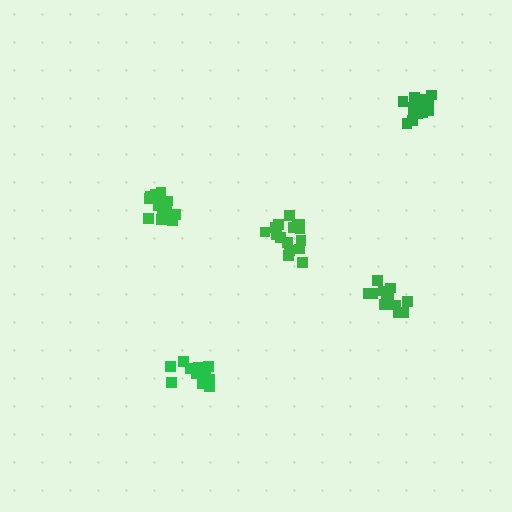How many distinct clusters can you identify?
There are 5 distinct clusters.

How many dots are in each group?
Group 1: 17 dots, Group 2: 16 dots, Group 3: 13 dots, Group 4: 17 dots, Group 5: 12 dots (75 total).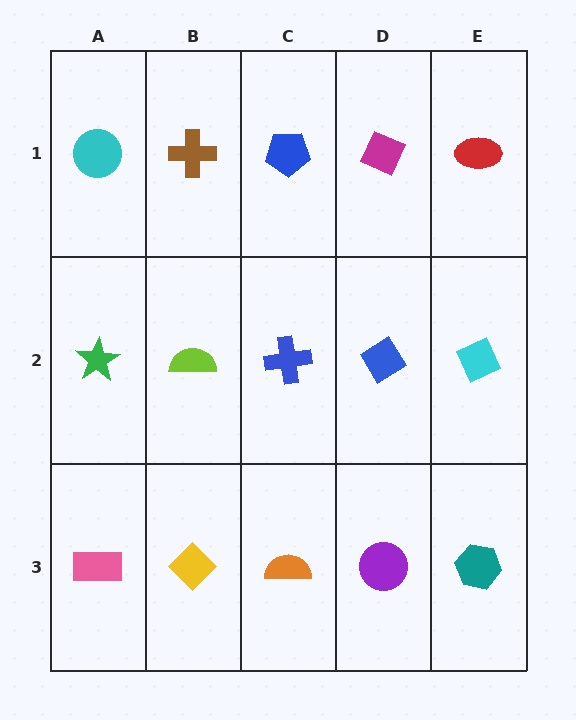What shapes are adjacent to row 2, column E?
A red ellipse (row 1, column E), a teal hexagon (row 3, column E), a blue diamond (row 2, column D).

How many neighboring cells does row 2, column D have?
4.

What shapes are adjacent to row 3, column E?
A cyan diamond (row 2, column E), a purple circle (row 3, column D).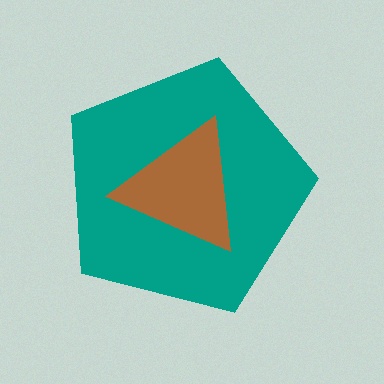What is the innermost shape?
The brown triangle.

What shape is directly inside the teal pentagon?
The brown triangle.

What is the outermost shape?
The teal pentagon.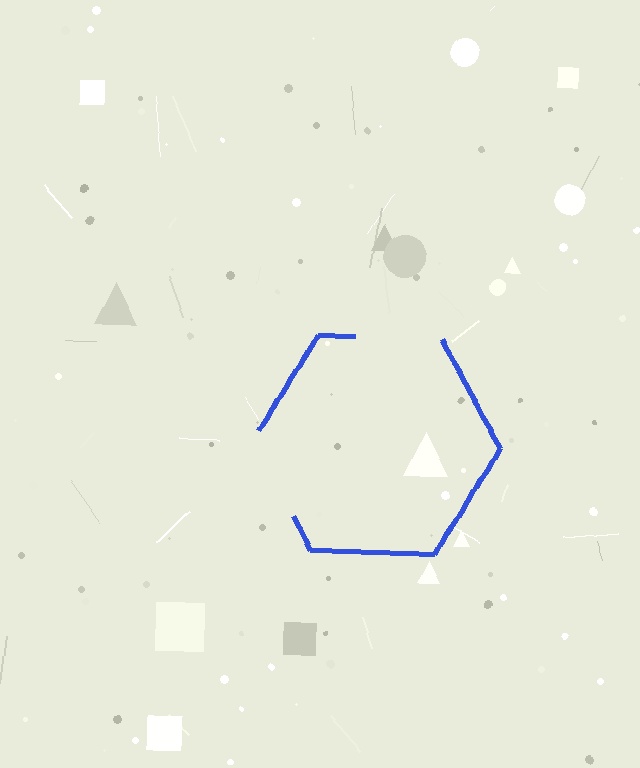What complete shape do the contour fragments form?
The contour fragments form a hexagon.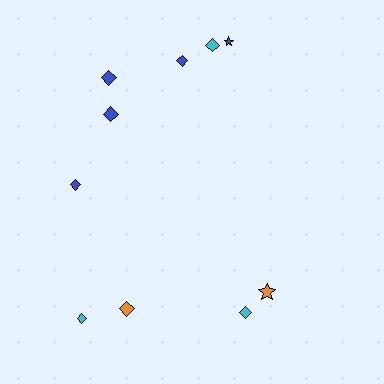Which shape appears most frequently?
Diamond, with 8 objects.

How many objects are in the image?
There are 10 objects.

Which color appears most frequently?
Blue, with 5 objects.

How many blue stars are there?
There is 1 blue star.